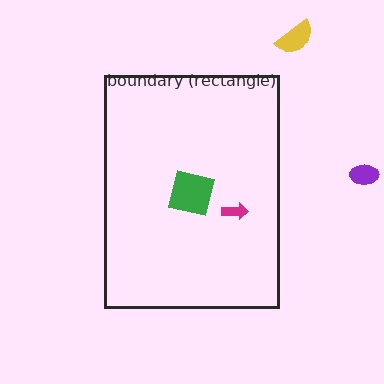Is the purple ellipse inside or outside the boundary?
Outside.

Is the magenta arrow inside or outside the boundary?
Inside.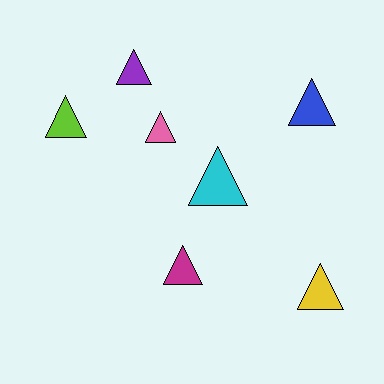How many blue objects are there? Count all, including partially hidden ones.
There is 1 blue object.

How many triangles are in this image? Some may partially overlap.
There are 7 triangles.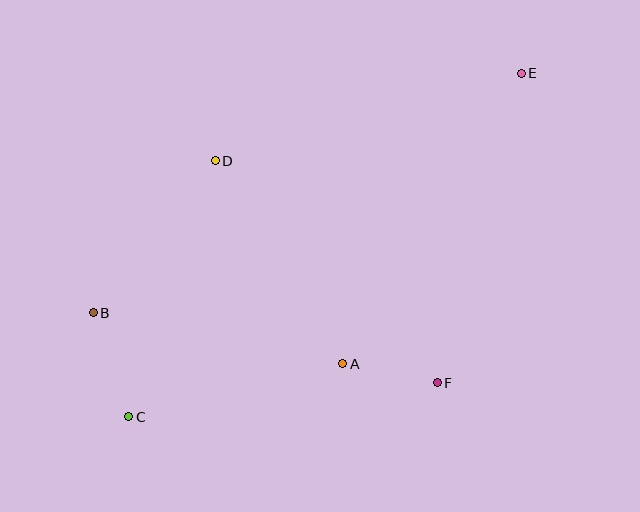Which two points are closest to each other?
Points A and F are closest to each other.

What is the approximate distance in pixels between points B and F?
The distance between B and F is approximately 351 pixels.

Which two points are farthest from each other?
Points C and E are farthest from each other.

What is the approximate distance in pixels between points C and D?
The distance between C and D is approximately 270 pixels.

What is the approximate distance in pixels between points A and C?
The distance between A and C is approximately 221 pixels.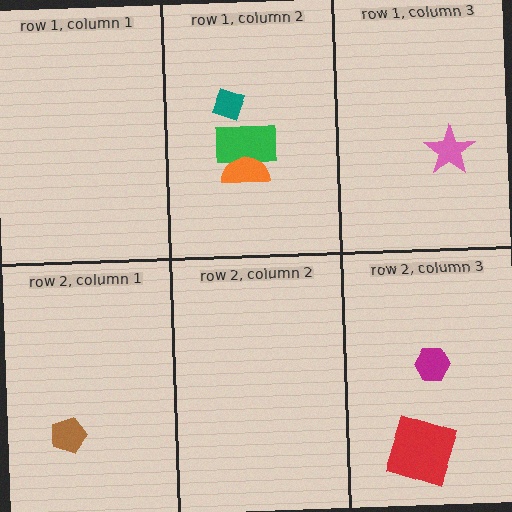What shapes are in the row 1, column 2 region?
The teal diamond, the green rectangle, the orange semicircle.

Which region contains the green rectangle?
The row 1, column 2 region.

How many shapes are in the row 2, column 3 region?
2.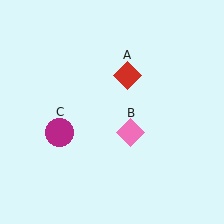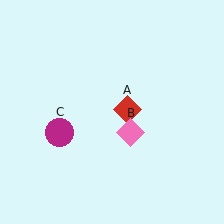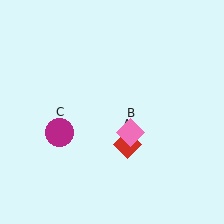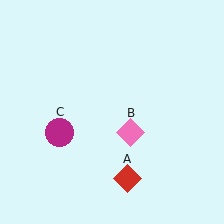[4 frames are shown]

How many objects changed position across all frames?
1 object changed position: red diamond (object A).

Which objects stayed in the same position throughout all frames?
Pink diamond (object B) and magenta circle (object C) remained stationary.